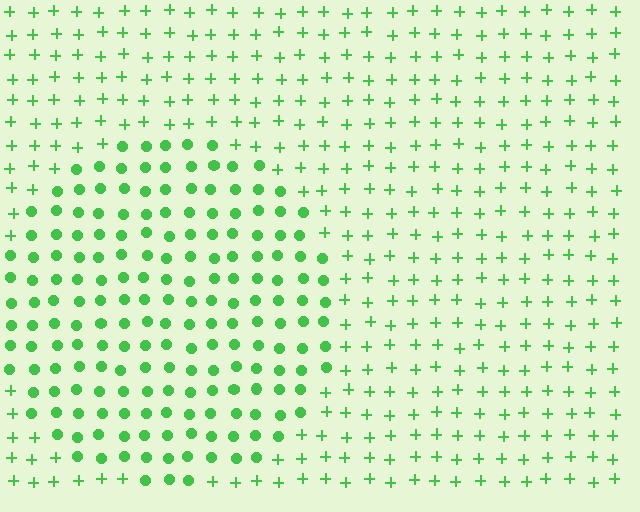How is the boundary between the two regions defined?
The boundary is defined by a change in element shape: circles inside vs. plus signs outside. All elements share the same color and spacing.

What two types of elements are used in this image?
The image uses circles inside the circle region and plus signs outside it.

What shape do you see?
I see a circle.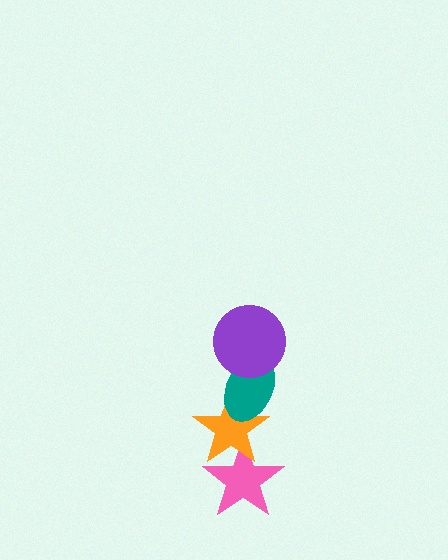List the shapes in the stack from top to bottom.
From top to bottom: the purple circle, the teal ellipse, the orange star, the pink star.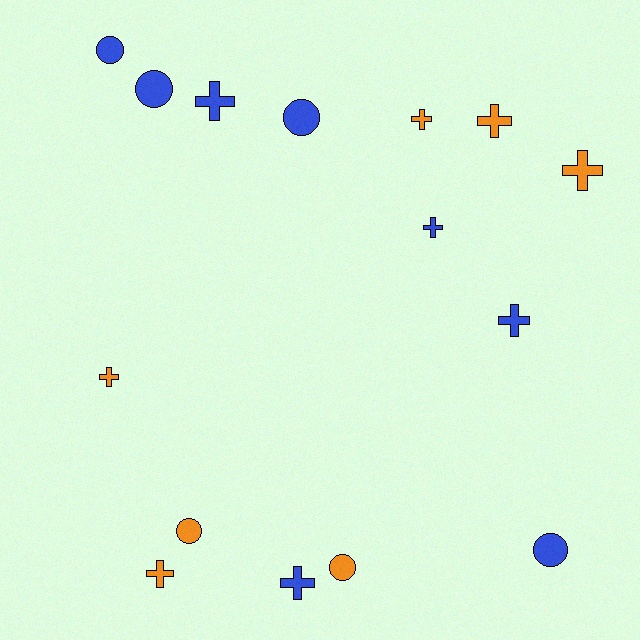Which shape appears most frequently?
Cross, with 9 objects.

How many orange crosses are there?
There are 5 orange crosses.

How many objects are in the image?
There are 15 objects.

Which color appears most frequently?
Blue, with 8 objects.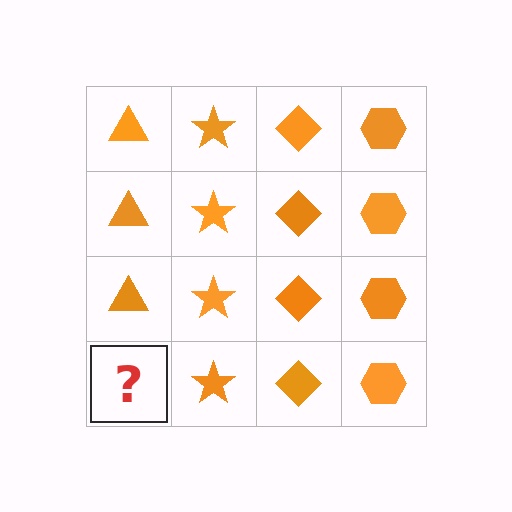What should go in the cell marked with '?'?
The missing cell should contain an orange triangle.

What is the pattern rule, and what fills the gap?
The rule is that each column has a consistent shape. The gap should be filled with an orange triangle.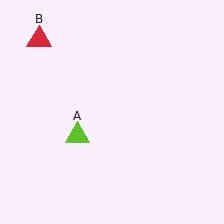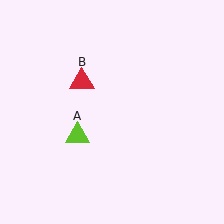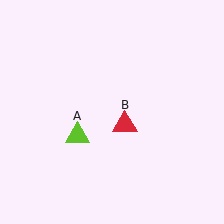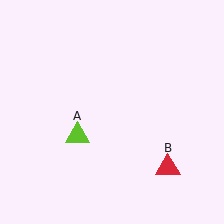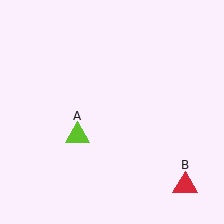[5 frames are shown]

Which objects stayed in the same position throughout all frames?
Lime triangle (object A) remained stationary.